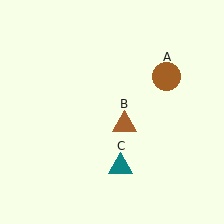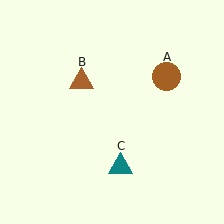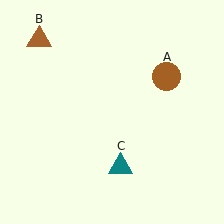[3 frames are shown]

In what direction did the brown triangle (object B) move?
The brown triangle (object B) moved up and to the left.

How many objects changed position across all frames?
1 object changed position: brown triangle (object B).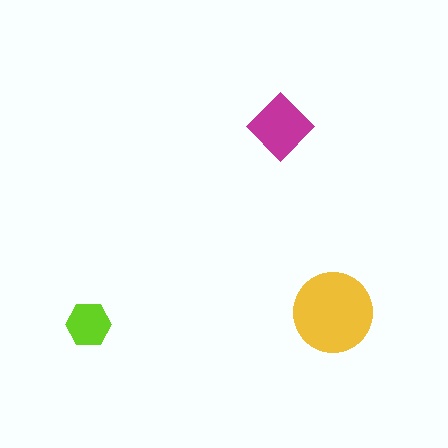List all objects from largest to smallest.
The yellow circle, the magenta diamond, the lime hexagon.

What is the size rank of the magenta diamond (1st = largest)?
2nd.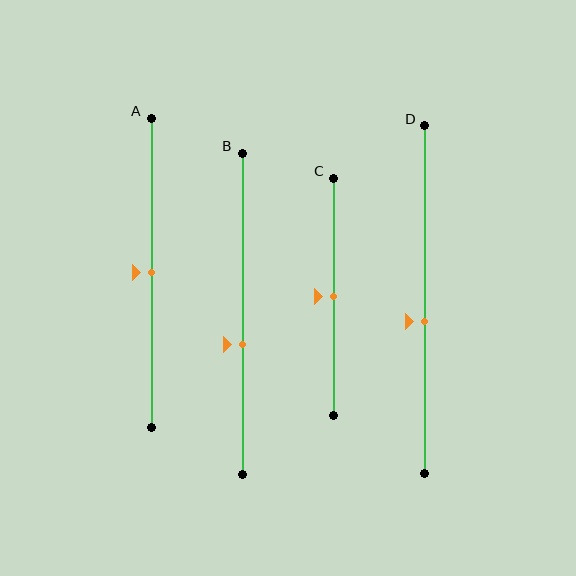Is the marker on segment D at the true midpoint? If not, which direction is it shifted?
No, the marker on segment D is shifted downward by about 6% of the segment length.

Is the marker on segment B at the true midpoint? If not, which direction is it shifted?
No, the marker on segment B is shifted downward by about 9% of the segment length.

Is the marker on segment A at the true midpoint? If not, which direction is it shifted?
Yes, the marker on segment A is at the true midpoint.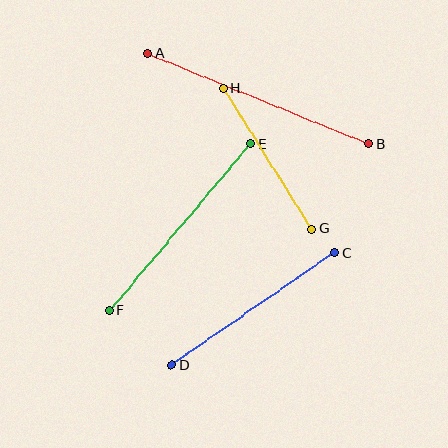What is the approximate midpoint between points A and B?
The midpoint is at approximately (258, 99) pixels.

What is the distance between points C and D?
The distance is approximately 198 pixels.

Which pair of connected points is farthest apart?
Points A and B are farthest apart.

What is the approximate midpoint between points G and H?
The midpoint is at approximately (268, 159) pixels.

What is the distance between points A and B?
The distance is approximately 239 pixels.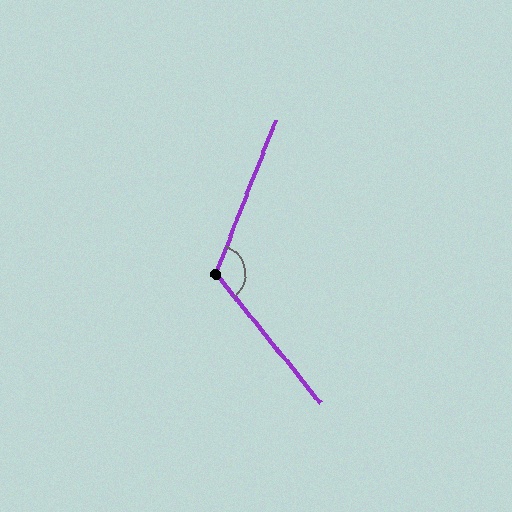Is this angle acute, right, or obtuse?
It is obtuse.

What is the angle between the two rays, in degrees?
Approximately 120 degrees.